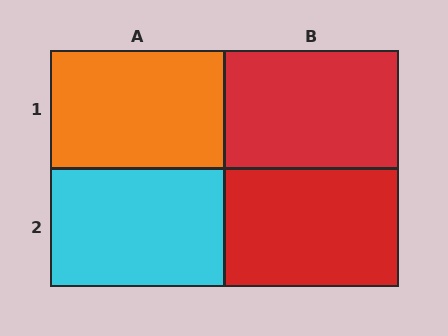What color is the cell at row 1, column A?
Orange.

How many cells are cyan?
1 cell is cyan.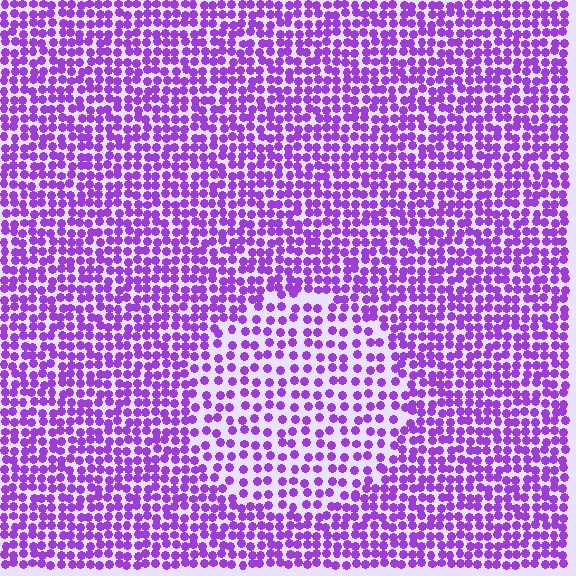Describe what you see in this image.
The image contains small purple elements arranged at two different densities. A circle-shaped region is visible where the elements are less densely packed than the surrounding area.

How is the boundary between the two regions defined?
The boundary is defined by a change in element density (approximately 1.7x ratio). All elements are the same color, size, and shape.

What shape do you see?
I see a circle.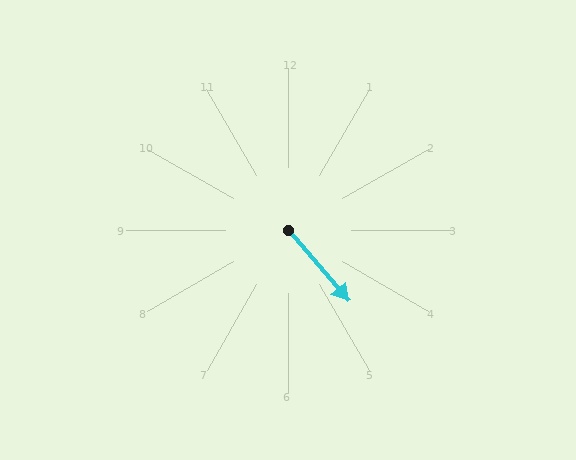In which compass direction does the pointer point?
Southeast.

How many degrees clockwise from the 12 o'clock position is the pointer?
Approximately 139 degrees.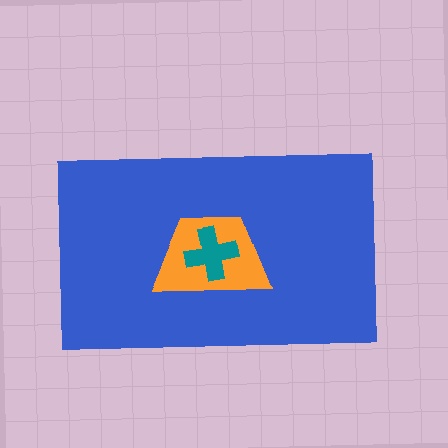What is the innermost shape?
The teal cross.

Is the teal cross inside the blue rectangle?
Yes.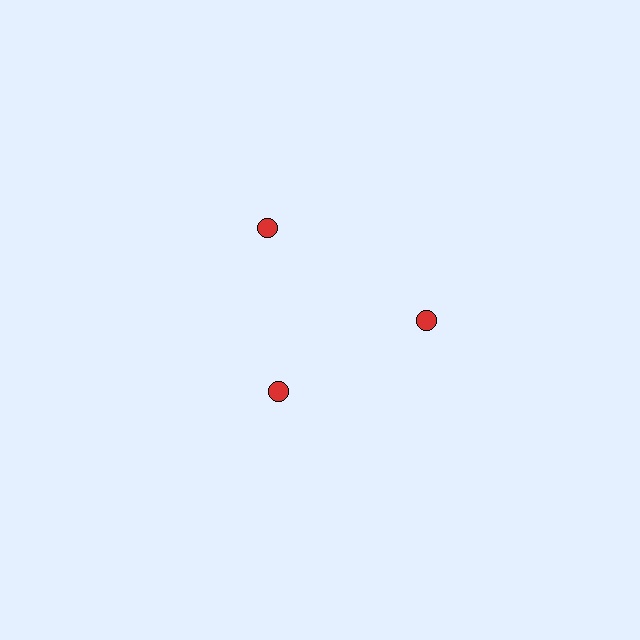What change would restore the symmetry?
The symmetry would be restored by moving it outward, back onto the ring so that all 3 circles sit at equal angles and equal distance from the center.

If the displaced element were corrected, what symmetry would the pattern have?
It would have 3-fold rotational symmetry — the pattern would map onto itself every 120 degrees.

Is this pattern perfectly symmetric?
No. The 3 red circles are arranged in a ring, but one element near the 7 o'clock position is pulled inward toward the center, breaking the 3-fold rotational symmetry.